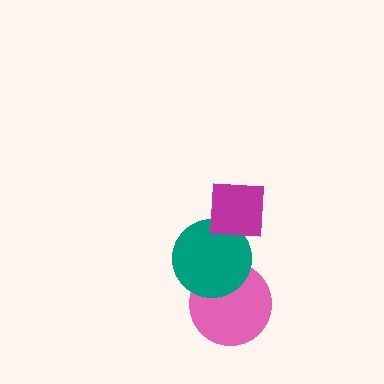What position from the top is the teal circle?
The teal circle is 2nd from the top.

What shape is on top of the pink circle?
The teal circle is on top of the pink circle.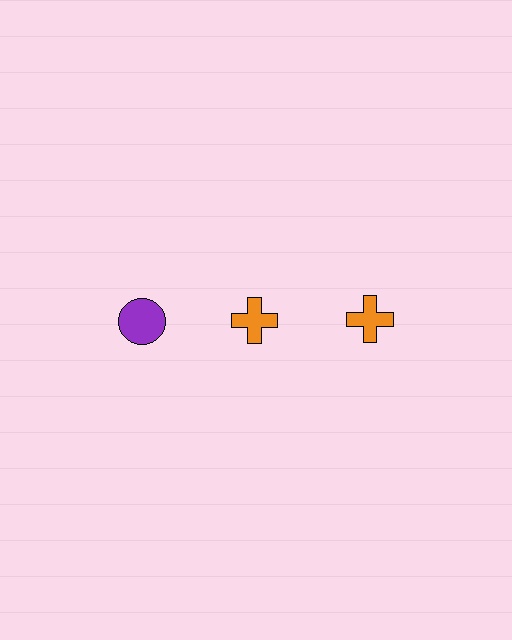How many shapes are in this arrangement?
There are 3 shapes arranged in a grid pattern.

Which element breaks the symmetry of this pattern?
The purple circle in the top row, leftmost column breaks the symmetry. All other shapes are orange crosses.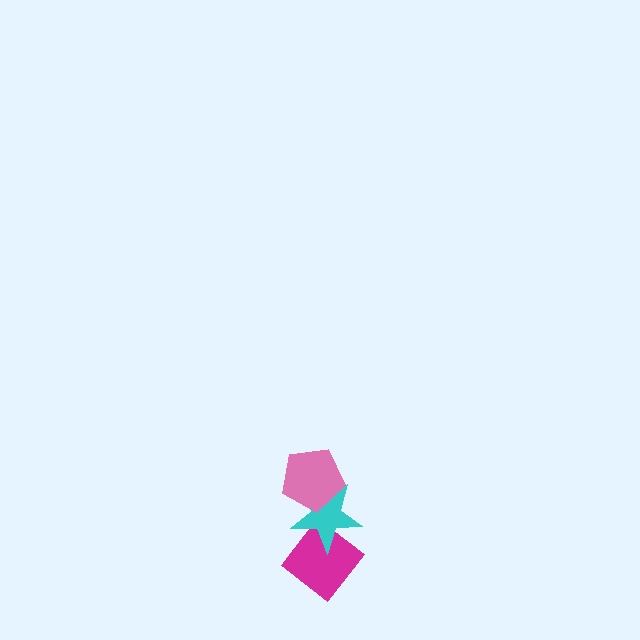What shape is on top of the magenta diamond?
The cyan star is on top of the magenta diamond.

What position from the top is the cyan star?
The cyan star is 2nd from the top.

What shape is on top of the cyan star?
The pink pentagon is on top of the cyan star.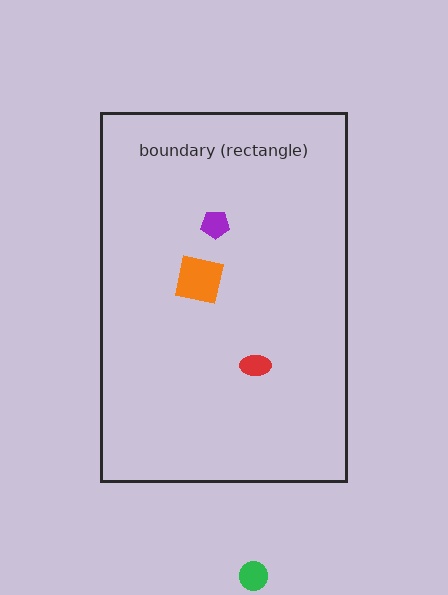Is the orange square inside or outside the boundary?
Inside.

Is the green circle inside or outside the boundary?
Outside.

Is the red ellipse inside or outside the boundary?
Inside.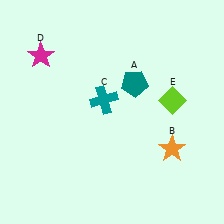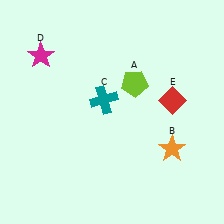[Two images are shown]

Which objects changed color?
A changed from teal to lime. E changed from lime to red.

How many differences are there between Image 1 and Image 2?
There are 2 differences between the two images.